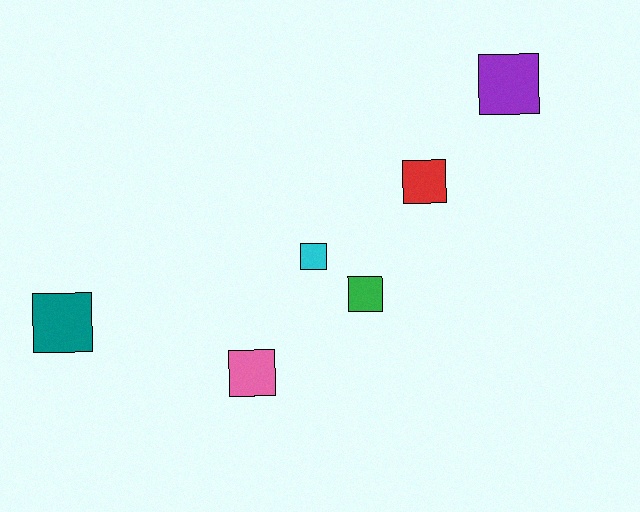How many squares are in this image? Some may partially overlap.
There are 6 squares.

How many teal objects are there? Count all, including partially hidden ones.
There is 1 teal object.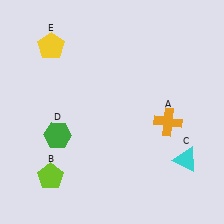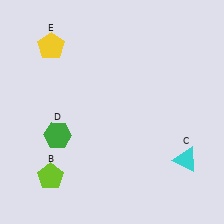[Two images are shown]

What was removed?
The orange cross (A) was removed in Image 2.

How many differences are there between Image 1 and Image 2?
There is 1 difference between the two images.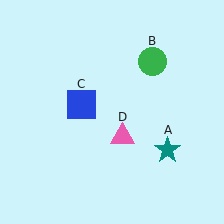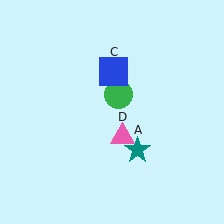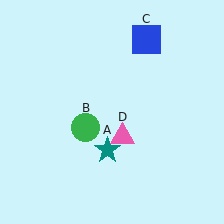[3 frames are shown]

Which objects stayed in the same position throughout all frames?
Pink triangle (object D) remained stationary.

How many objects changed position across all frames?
3 objects changed position: teal star (object A), green circle (object B), blue square (object C).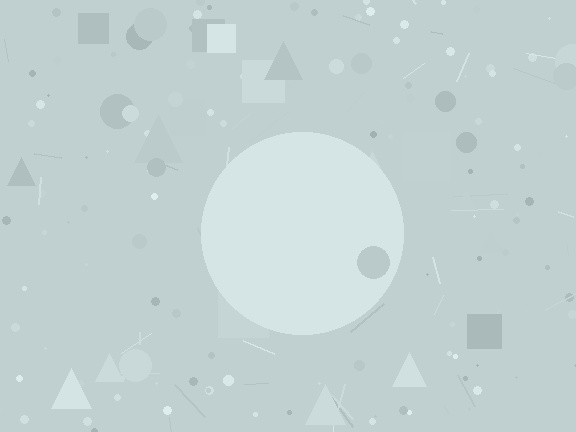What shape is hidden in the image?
A circle is hidden in the image.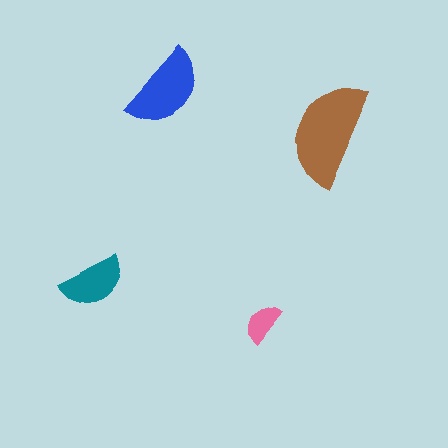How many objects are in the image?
There are 4 objects in the image.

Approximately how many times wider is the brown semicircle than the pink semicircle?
About 2.5 times wider.